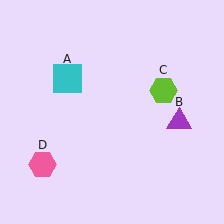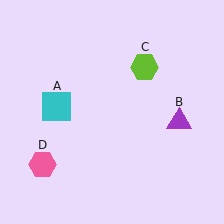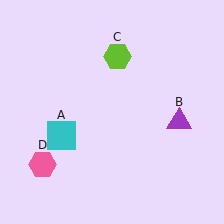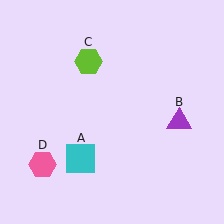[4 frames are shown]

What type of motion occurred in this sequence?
The cyan square (object A), lime hexagon (object C) rotated counterclockwise around the center of the scene.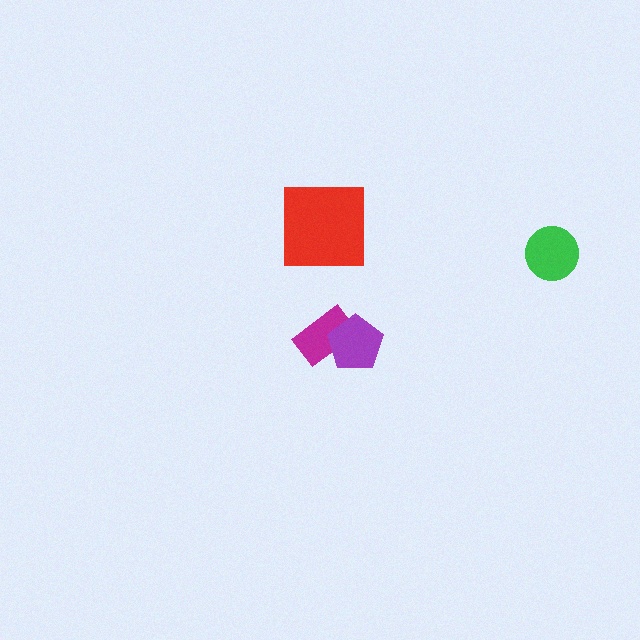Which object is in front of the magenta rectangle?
The purple pentagon is in front of the magenta rectangle.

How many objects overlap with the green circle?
0 objects overlap with the green circle.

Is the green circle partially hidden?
No, no other shape covers it.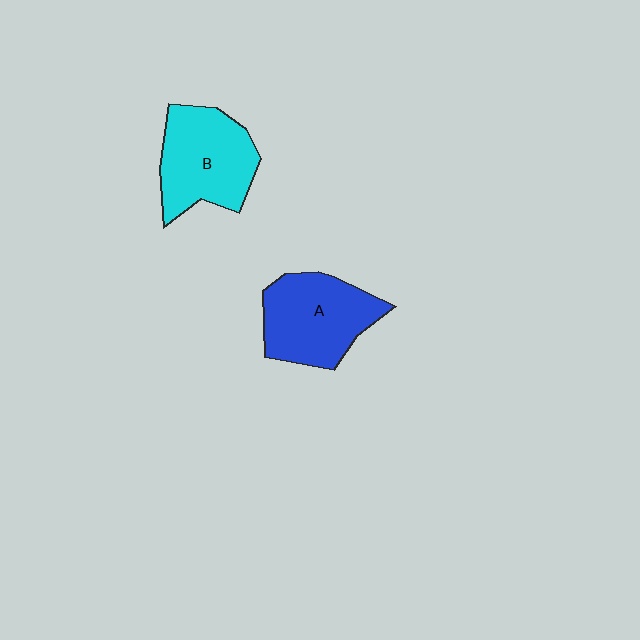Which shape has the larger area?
Shape B (cyan).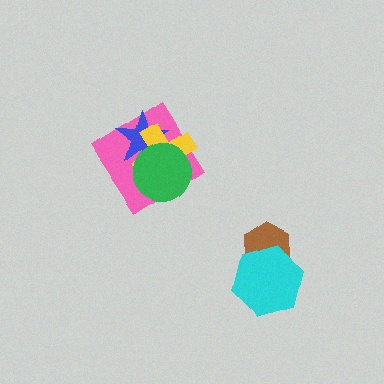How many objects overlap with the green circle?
3 objects overlap with the green circle.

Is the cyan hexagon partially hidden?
No, no other shape covers it.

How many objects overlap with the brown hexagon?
1 object overlaps with the brown hexagon.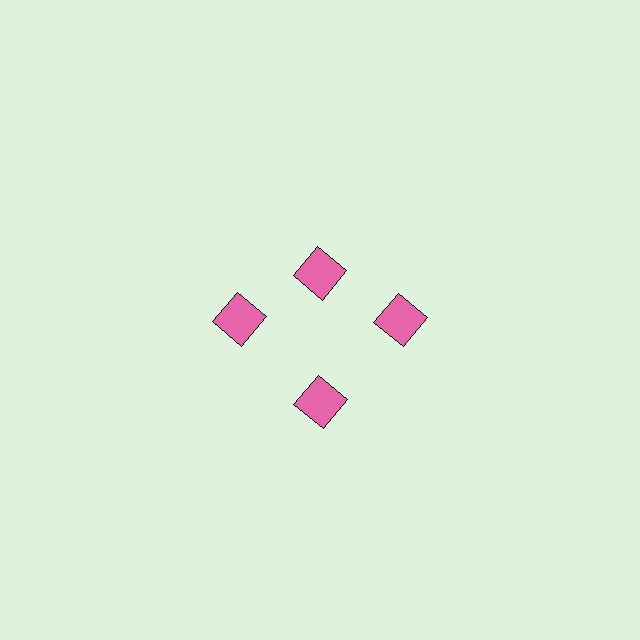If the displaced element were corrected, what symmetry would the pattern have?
It would have 4-fold rotational symmetry — the pattern would map onto itself every 90 degrees.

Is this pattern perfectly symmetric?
No. The 4 pink squares are arranged in a ring, but one element near the 12 o'clock position is pulled inward toward the center, breaking the 4-fold rotational symmetry.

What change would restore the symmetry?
The symmetry would be restored by moving it outward, back onto the ring so that all 4 squares sit at equal angles and equal distance from the center.